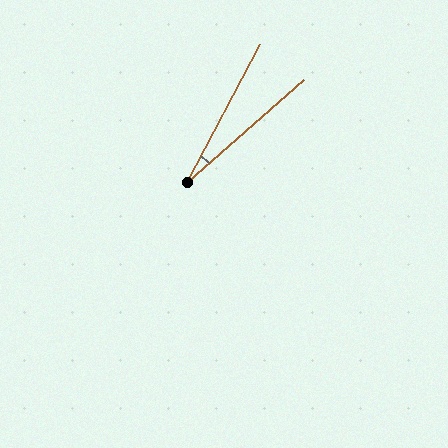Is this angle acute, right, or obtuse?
It is acute.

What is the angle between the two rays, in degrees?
Approximately 21 degrees.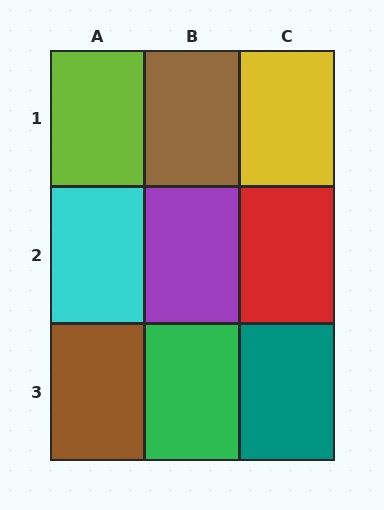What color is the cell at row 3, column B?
Green.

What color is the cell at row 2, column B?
Purple.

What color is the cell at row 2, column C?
Red.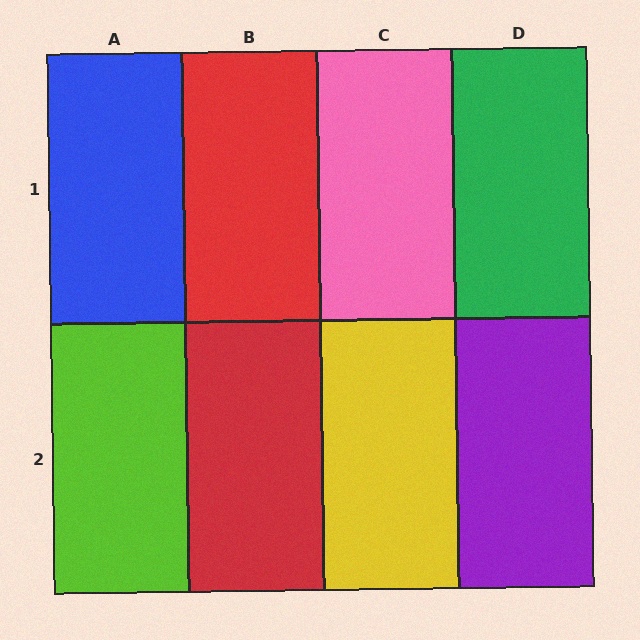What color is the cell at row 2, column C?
Yellow.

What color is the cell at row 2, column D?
Purple.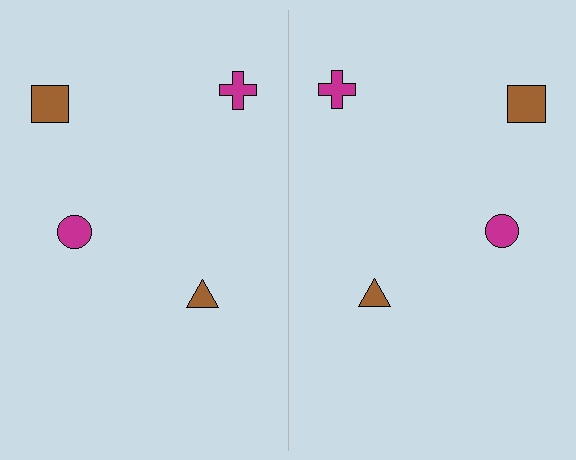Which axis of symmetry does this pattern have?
The pattern has a vertical axis of symmetry running through the center of the image.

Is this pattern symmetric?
Yes, this pattern has bilateral (reflection) symmetry.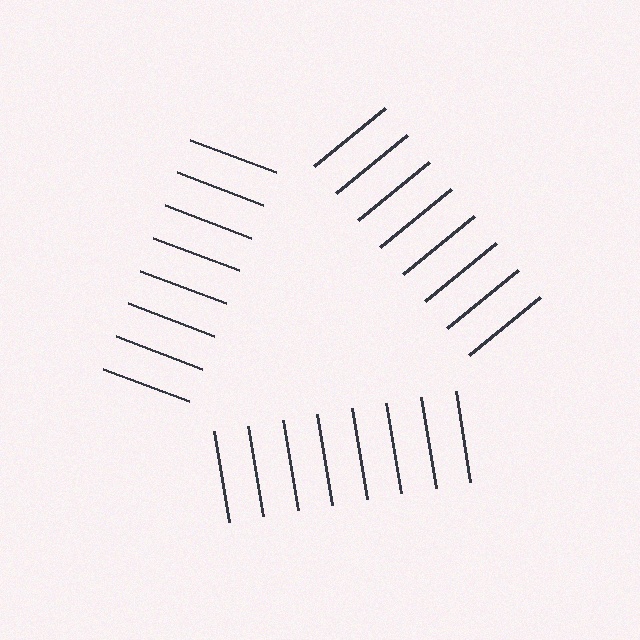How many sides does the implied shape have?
3 sides — the line-ends trace a triangle.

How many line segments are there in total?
24 — 8 along each of the 3 edges.